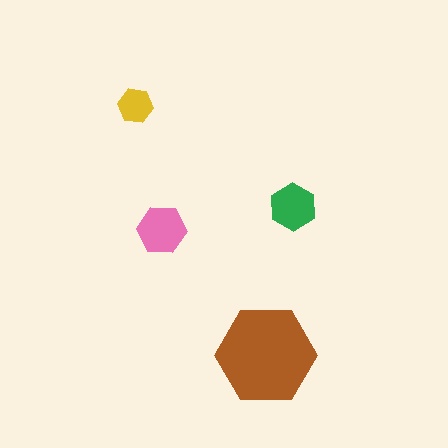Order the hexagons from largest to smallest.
the brown one, the pink one, the green one, the yellow one.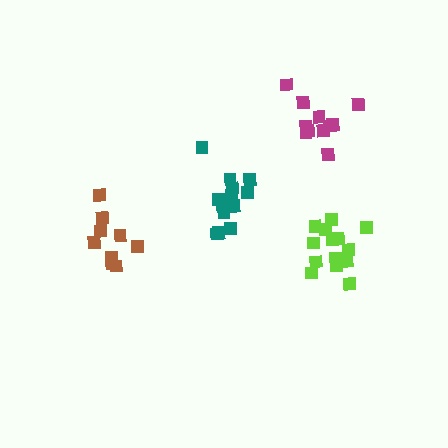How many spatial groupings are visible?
There are 4 spatial groupings.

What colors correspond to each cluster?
The clusters are colored: brown, lime, teal, magenta.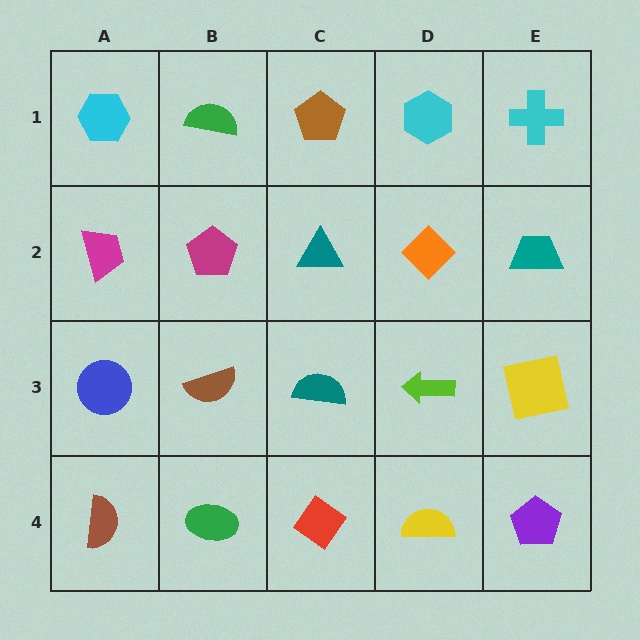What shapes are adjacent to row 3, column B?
A magenta pentagon (row 2, column B), a green ellipse (row 4, column B), a blue circle (row 3, column A), a teal semicircle (row 3, column C).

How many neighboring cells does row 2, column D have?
4.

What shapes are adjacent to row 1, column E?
A teal trapezoid (row 2, column E), a cyan hexagon (row 1, column D).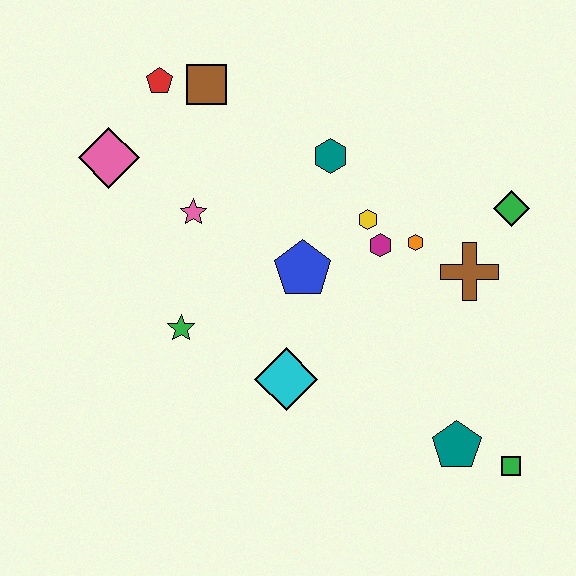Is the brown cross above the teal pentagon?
Yes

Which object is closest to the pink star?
The pink diamond is closest to the pink star.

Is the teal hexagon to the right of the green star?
Yes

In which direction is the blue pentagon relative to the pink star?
The blue pentagon is to the right of the pink star.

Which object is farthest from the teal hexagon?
The green square is farthest from the teal hexagon.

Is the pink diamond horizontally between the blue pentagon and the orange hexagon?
No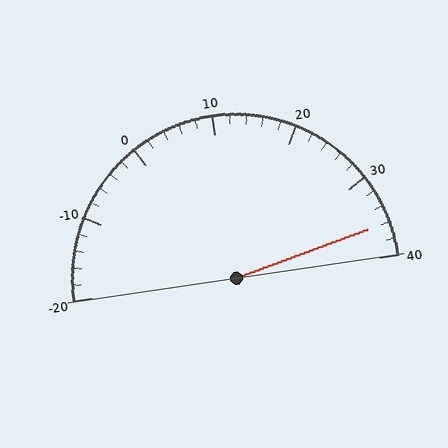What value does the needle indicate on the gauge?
The needle indicates approximately 36.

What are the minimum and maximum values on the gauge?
The gauge ranges from -20 to 40.